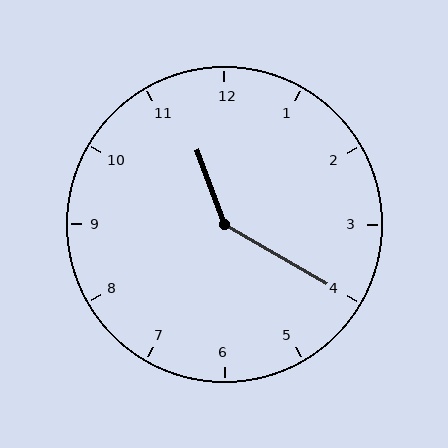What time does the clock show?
11:20.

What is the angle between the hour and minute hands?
Approximately 140 degrees.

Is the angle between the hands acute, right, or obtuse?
It is obtuse.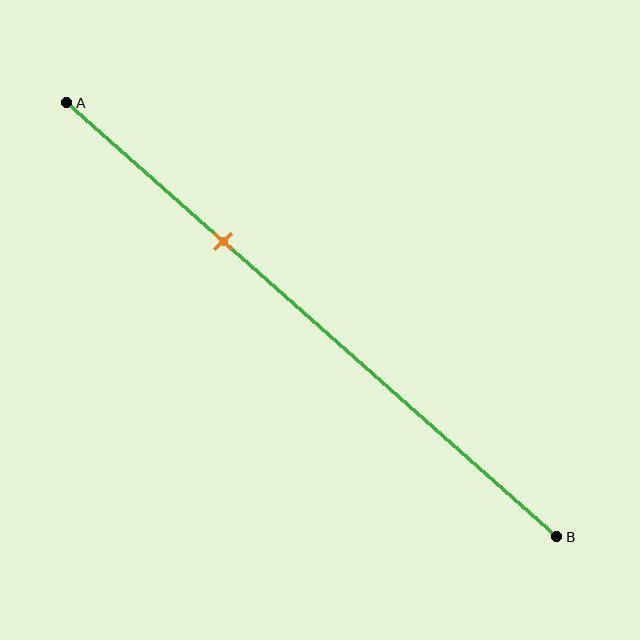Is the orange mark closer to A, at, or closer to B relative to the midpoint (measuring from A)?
The orange mark is closer to point A than the midpoint of segment AB.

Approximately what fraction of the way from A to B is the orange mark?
The orange mark is approximately 30% of the way from A to B.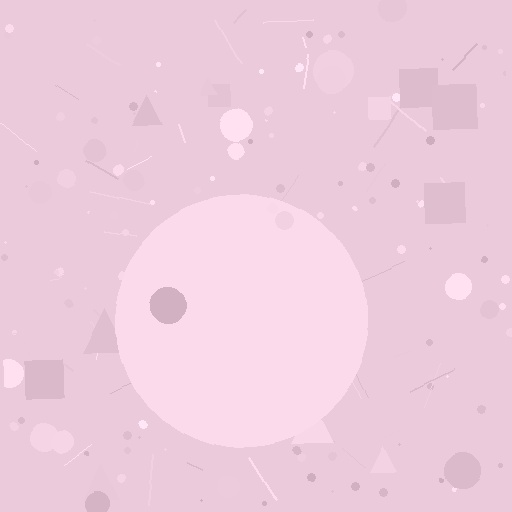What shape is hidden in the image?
A circle is hidden in the image.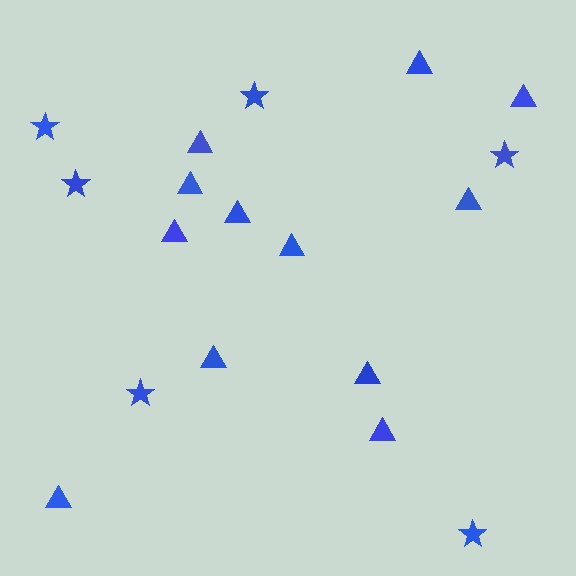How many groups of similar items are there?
There are 2 groups: one group of stars (6) and one group of triangles (12).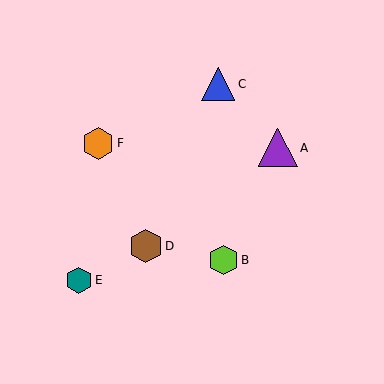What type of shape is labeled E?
Shape E is a teal hexagon.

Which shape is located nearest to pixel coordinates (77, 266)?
The teal hexagon (labeled E) at (79, 280) is nearest to that location.